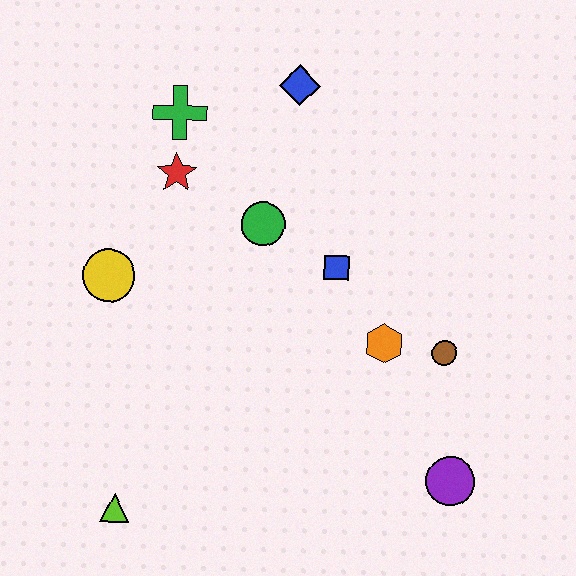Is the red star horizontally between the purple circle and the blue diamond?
No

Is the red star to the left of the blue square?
Yes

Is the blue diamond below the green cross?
No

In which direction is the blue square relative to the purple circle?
The blue square is above the purple circle.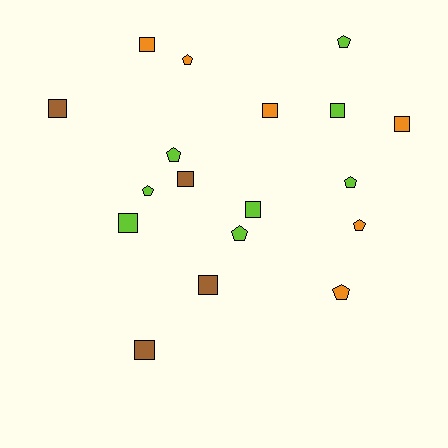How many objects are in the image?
There are 18 objects.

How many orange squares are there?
There are 3 orange squares.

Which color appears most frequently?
Lime, with 8 objects.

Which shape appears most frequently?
Square, with 10 objects.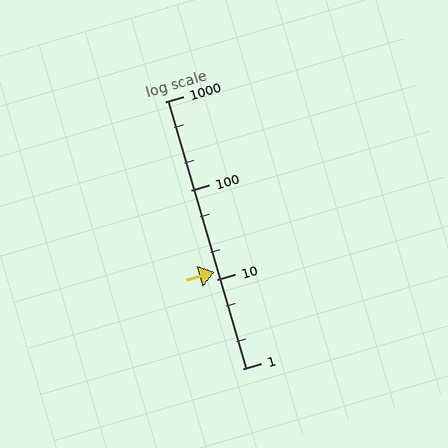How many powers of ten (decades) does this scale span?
The scale spans 3 decades, from 1 to 1000.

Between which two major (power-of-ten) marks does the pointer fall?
The pointer is between 10 and 100.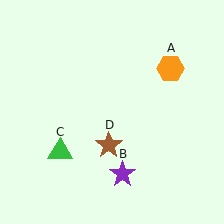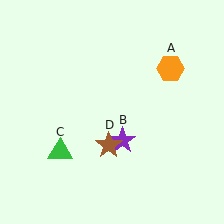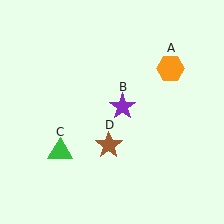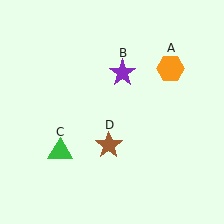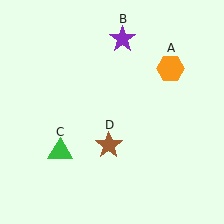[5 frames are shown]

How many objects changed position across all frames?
1 object changed position: purple star (object B).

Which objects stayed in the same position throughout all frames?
Orange hexagon (object A) and green triangle (object C) and brown star (object D) remained stationary.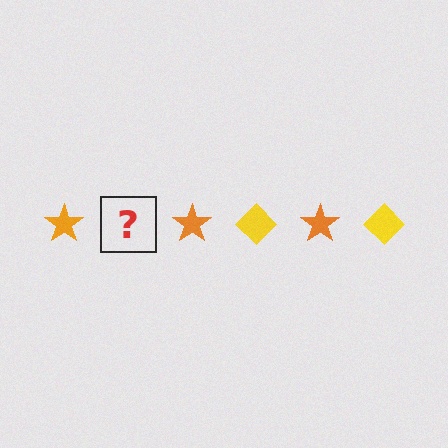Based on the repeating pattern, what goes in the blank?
The blank should be a yellow diamond.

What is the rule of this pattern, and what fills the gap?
The rule is that the pattern alternates between orange star and yellow diamond. The gap should be filled with a yellow diamond.